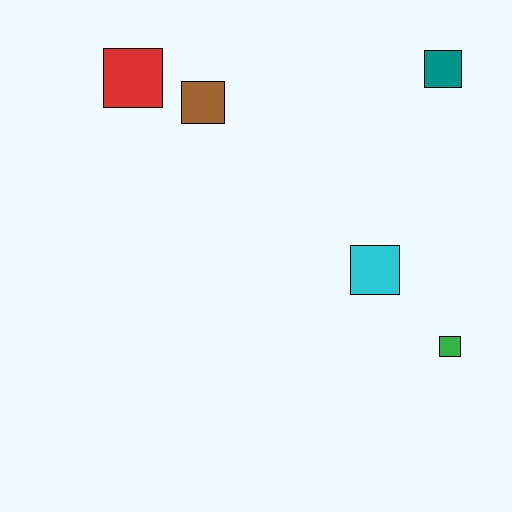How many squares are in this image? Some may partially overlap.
There are 5 squares.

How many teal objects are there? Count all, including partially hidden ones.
There is 1 teal object.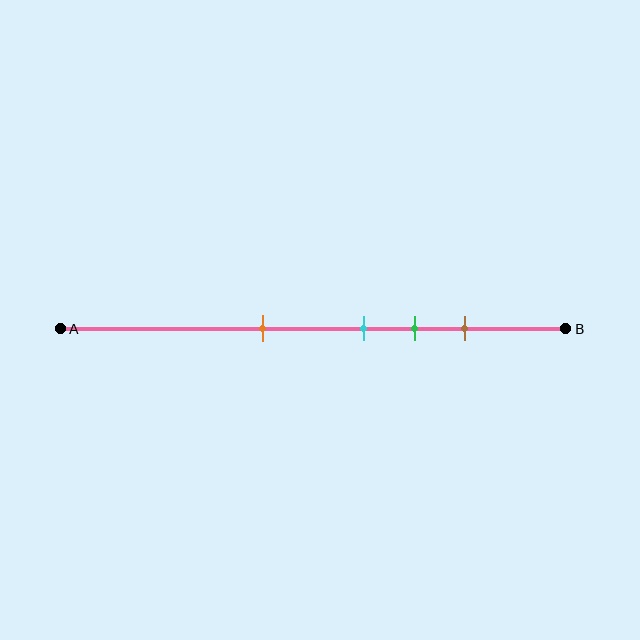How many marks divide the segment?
There are 4 marks dividing the segment.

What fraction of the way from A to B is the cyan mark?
The cyan mark is approximately 60% (0.6) of the way from A to B.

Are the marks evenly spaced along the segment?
No, the marks are not evenly spaced.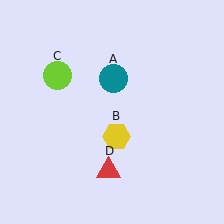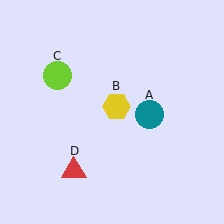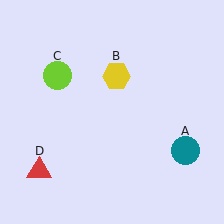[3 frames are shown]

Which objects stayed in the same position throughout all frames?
Lime circle (object C) remained stationary.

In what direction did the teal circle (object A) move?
The teal circle (object A) moved down and to the right.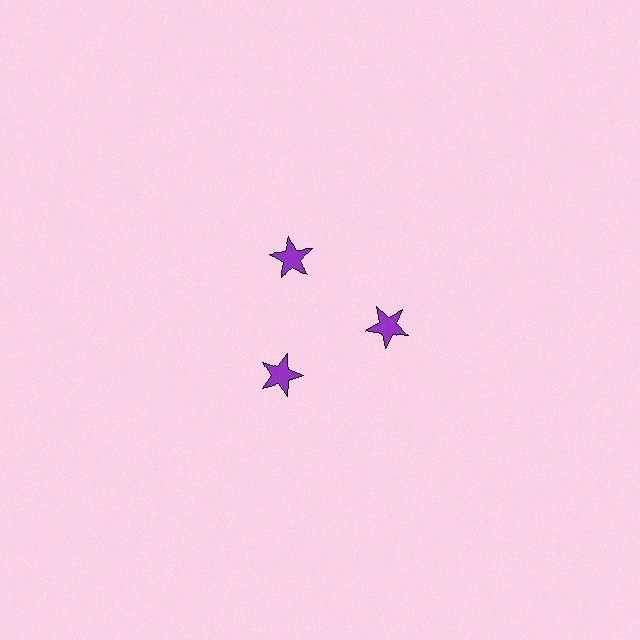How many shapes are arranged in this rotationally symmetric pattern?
There are 3 shapes, arranged in 3 groups of 1.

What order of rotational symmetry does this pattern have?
This pattern has 3-fold rotational symmetry.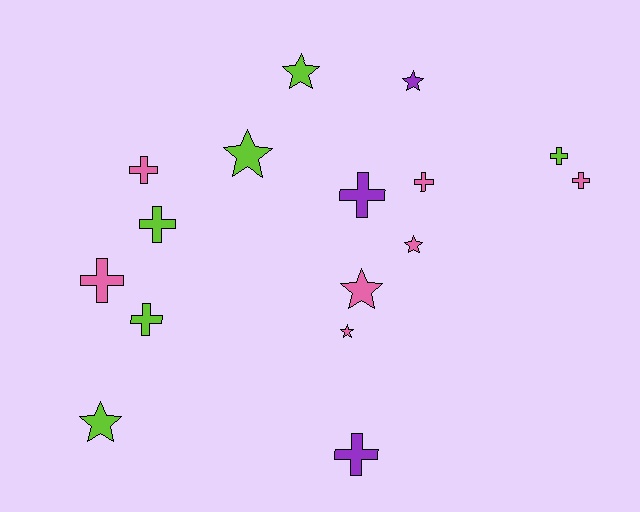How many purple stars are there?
There is 1 purple star.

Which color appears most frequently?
Pink, with 7 objects.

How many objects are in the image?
There are 16 objects.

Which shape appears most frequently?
Cross, with 9 objects.